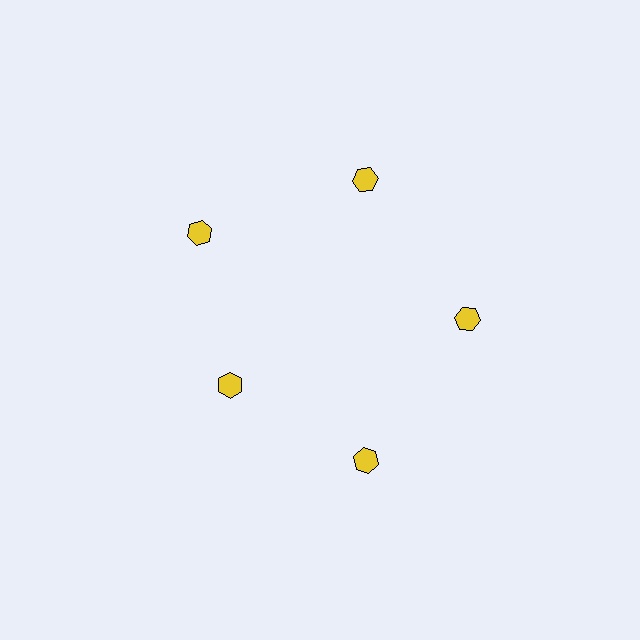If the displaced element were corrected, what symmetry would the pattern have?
It would have 5-fold rotational symmetry — the pattern would map onto itself every 72 degrees.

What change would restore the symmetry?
The symmetry would be restored by moving it outward, back onto the ring so that all 5 hexagons sit at equal angles and equal distance from the center.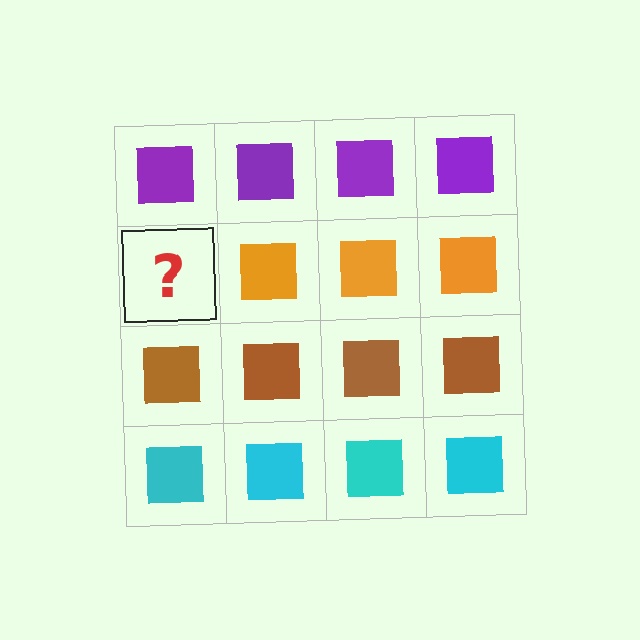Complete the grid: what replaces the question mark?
The question mark should be replaced with an orange square.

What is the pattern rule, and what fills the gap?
The rule is that each row has a consistent color. The gap should be filled with an orange square.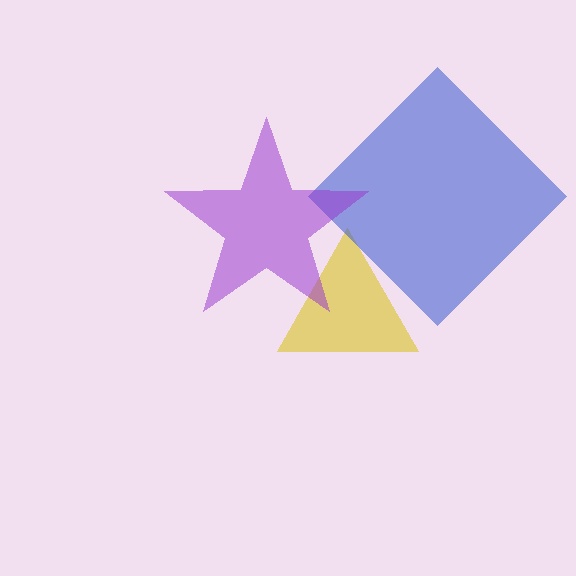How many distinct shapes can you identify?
There are 3 distinct shapes: a yellow triangle, a blue diamond, a purple star.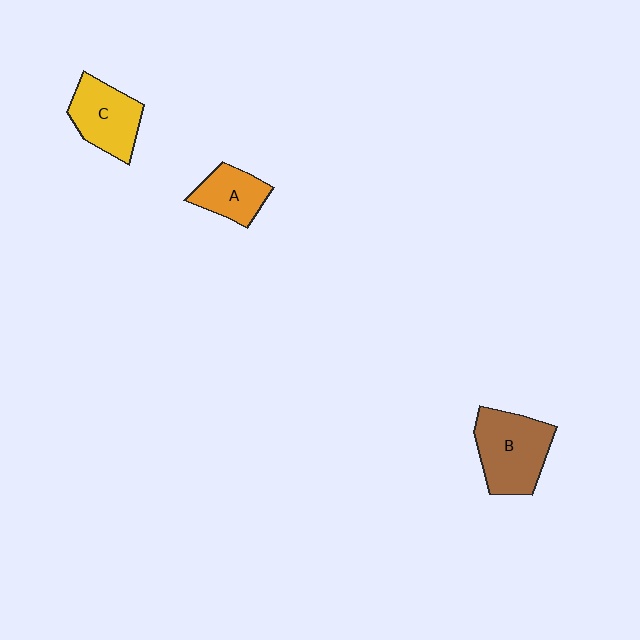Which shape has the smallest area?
Shape A (orange).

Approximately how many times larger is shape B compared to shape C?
Approximately 1.2 times.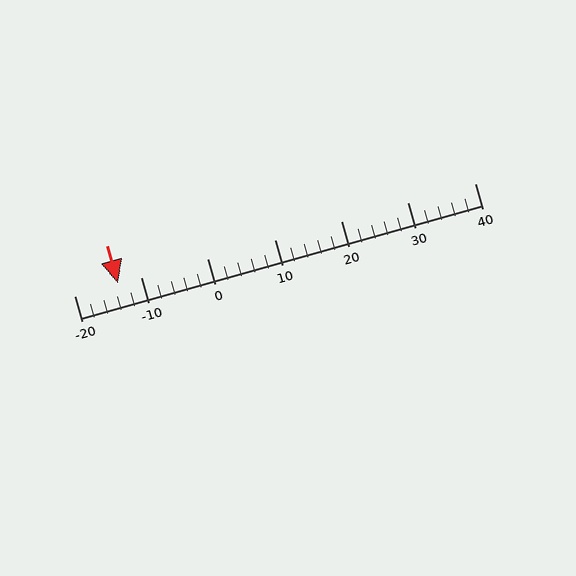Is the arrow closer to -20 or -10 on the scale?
The arrow is closer to -10.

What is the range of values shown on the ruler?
The ruler shows values from -20 to 40.